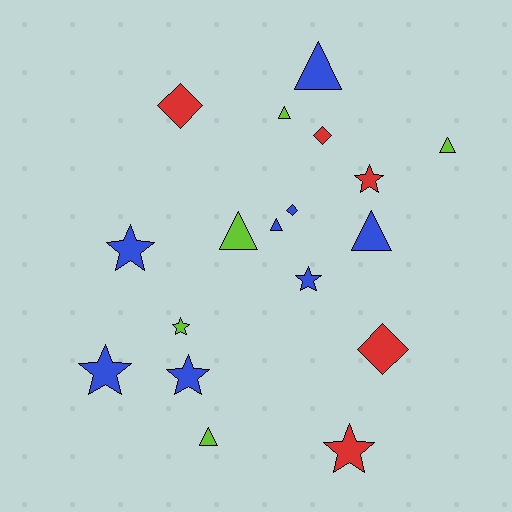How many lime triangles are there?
There are 4 lime triangles.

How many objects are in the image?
There are 18 objects.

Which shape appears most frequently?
Star, with 7 objects.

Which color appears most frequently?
Blue, with 8 objects.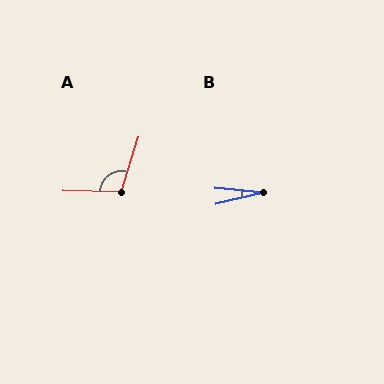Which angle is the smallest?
B, at approximately 19 degrees.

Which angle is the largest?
A, at approximately 106 degrees.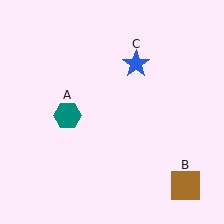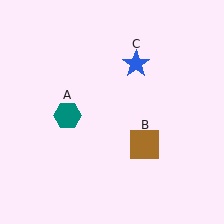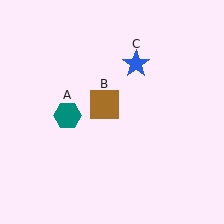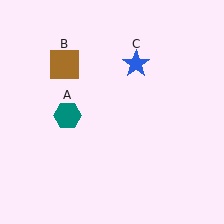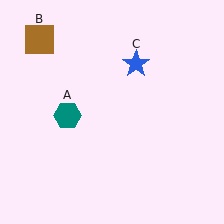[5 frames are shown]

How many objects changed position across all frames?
1 object changed position: brown square (object B).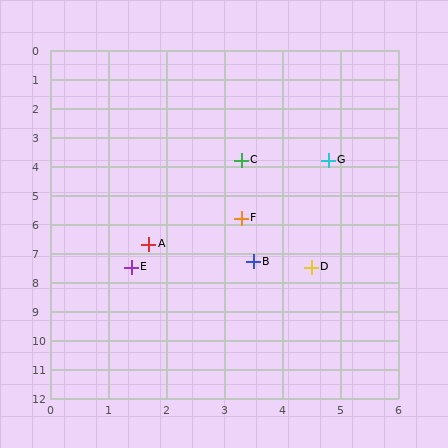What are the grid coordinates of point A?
Point A is at approximately (1.7, 6.7).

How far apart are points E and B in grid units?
Points E and B are about 2.1 grid units apart.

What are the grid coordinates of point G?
Point G is at approximately (4.8, 3.8).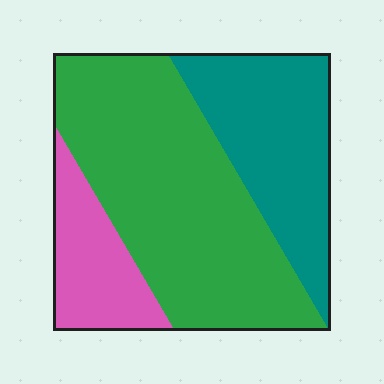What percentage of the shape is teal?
Teal covers roughly 30% of the shape.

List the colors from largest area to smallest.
From largest to smallest: green, teal, pink.